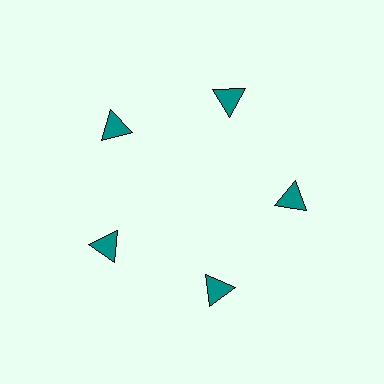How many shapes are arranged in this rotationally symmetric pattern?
There are 5 shapes, arranged in 5 groups of 1.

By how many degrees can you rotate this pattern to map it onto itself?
The pattern maps onto itself every 72 degrees of rotation.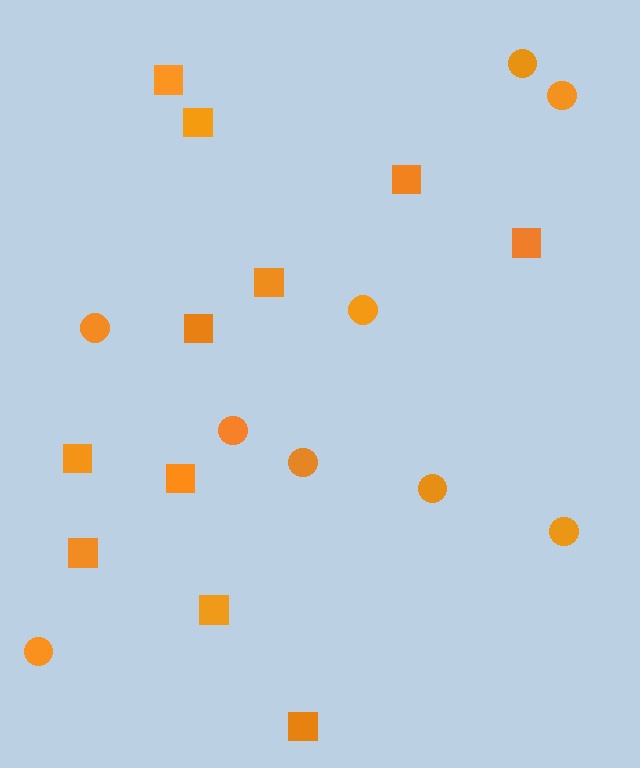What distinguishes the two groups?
There are 2 groups: one group of squares (11) and one group of circles (9).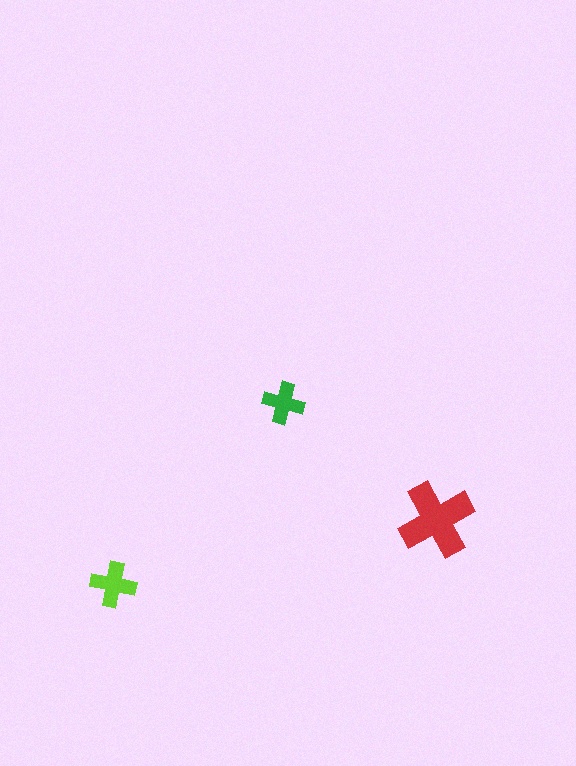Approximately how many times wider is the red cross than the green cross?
About 2 times wider.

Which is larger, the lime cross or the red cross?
The red one.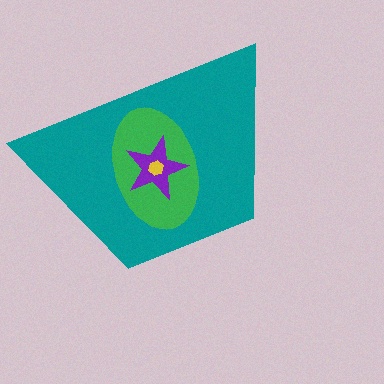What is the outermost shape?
The teal trapezoid.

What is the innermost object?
The yellow hexagon.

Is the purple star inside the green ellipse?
Yes.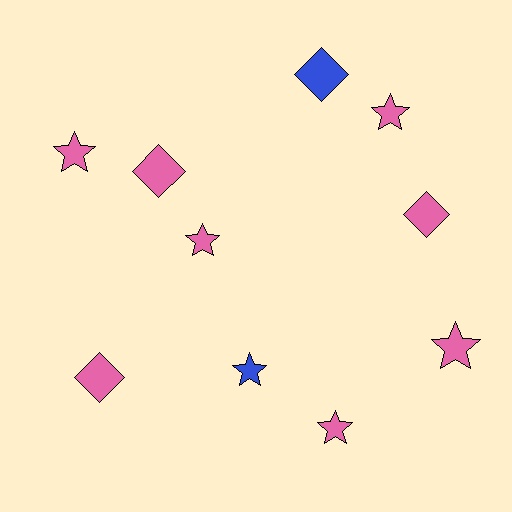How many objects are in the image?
There are 10 objects.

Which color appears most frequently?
Pink, with 8 objects.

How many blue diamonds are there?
There is 1 blue diamond.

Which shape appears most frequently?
Star, with 6 objects.